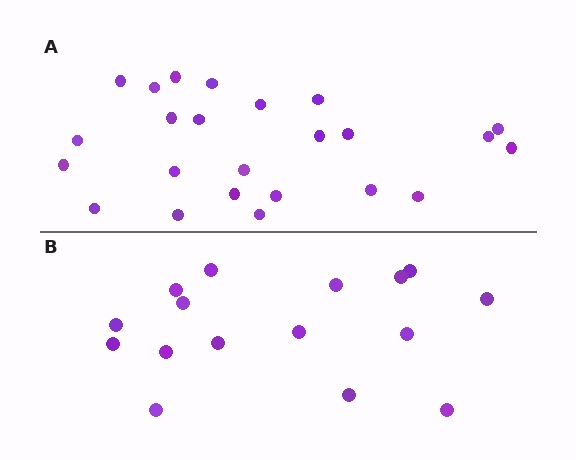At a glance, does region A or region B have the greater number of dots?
Region A (the top region) has more dots.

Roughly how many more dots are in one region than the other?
Region A has roughly 8 or so more dots than region B.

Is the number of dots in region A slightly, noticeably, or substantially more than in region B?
Region A has substantially more. The ratio is roughly 1.5 to 1.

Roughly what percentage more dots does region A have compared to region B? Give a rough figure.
About 50% more.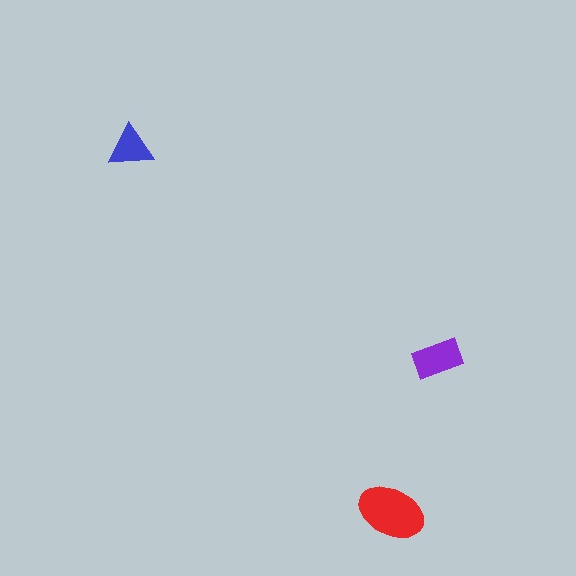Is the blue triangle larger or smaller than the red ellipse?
Smaller.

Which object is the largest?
The red ellipse.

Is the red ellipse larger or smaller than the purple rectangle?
Larger.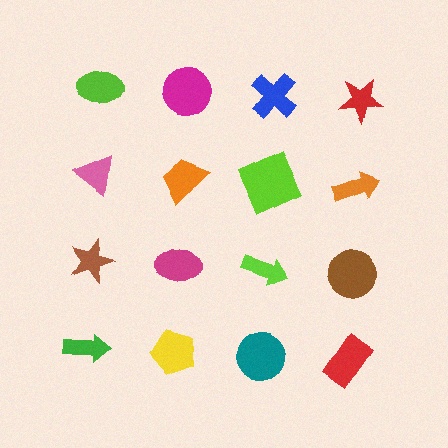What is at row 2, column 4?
An orange arrow.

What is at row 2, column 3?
A lime square.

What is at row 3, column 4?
A brown circle.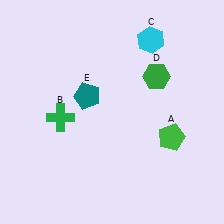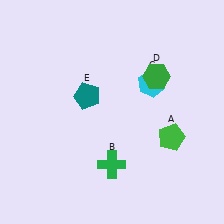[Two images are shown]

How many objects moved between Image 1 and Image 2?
2 objects moved between the two images.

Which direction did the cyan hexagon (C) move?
The cyan hexagon (C) moved down.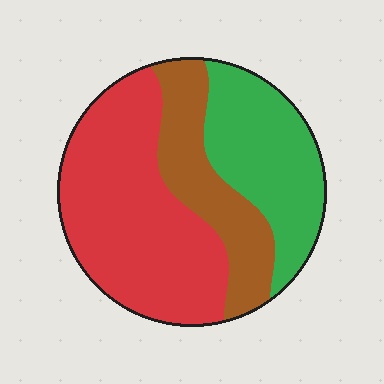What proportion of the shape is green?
Green takes up about one quarter (1/4) of the shape.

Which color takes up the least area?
Brown, at roughly 25%.